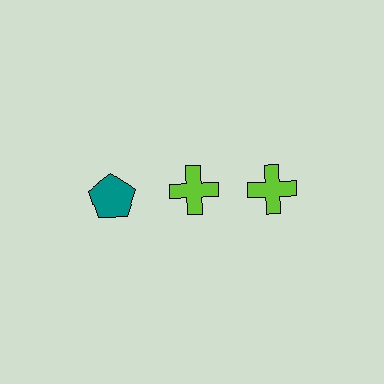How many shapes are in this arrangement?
There are 3 shapes arranged in a grid pattern.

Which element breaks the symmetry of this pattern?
The teal pentagon in the top row, leftmost column breaks the symmetry. All other shapes are lime crosses.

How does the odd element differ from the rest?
It differs in both color (teal instead of lime) and shape (pentagon instead of cross).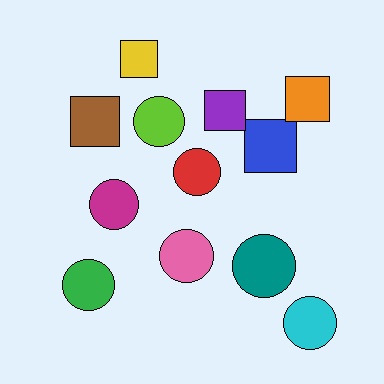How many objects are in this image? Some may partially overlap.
There are 12 objects.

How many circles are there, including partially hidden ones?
There are 7 circles.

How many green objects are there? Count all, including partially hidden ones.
There is 1 green object.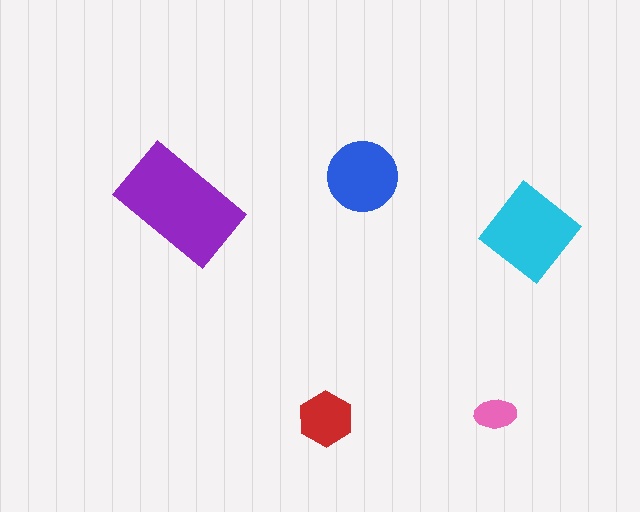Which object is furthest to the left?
The purple rectangle is leftmost.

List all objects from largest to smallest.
The purple rectangle, the cyan diamond, the blue circle, the red hexagon, the pink ellipse.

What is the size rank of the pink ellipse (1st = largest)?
5th.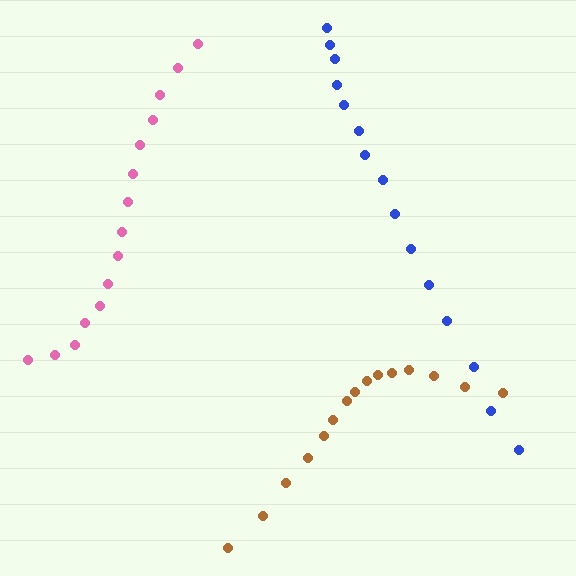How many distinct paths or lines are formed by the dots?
There are 3 distinct paths.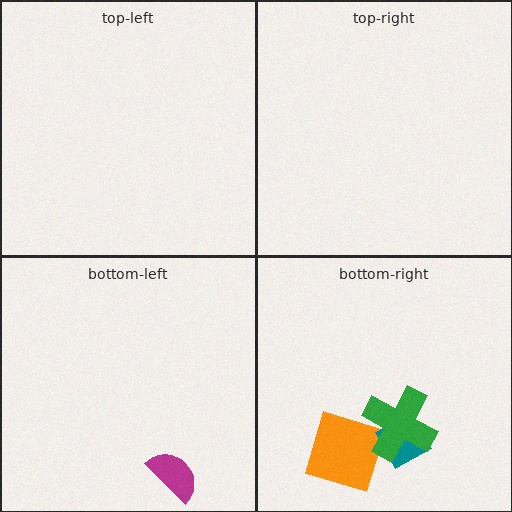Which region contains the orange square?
The bottom-right region.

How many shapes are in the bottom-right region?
3.